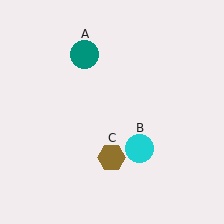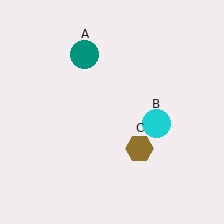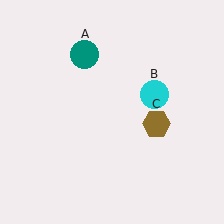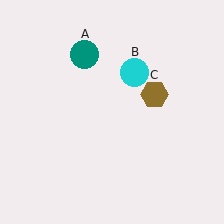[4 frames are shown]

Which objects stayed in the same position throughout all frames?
Teal circle (object A) remained stationary.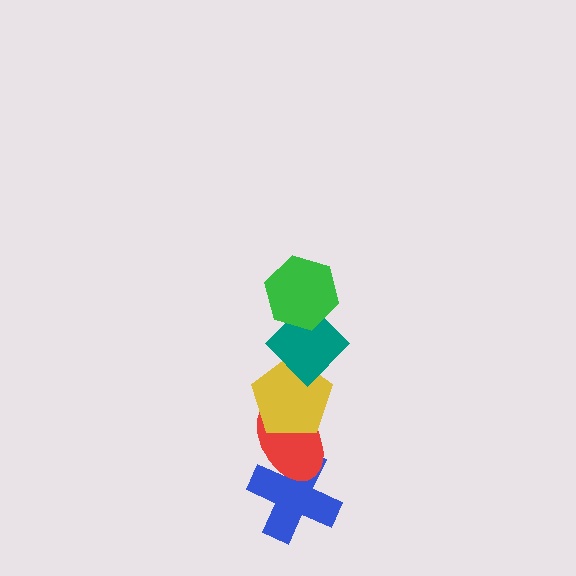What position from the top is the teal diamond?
The teal diamond is 2nd from the top.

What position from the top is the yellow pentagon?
The yellow pentagon is 3rd from the top.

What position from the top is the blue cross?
The blue cross is 5th from the top.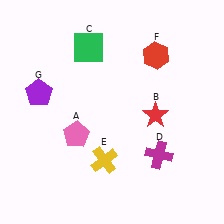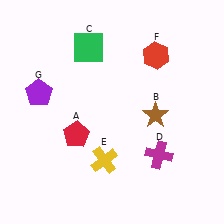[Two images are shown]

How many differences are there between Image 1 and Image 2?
There are 2 differences between the two images.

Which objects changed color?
A changed from pink to red. B changed from red to brown.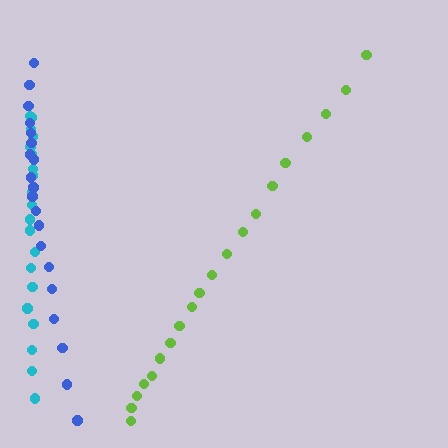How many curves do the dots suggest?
There are 3 distinct paths.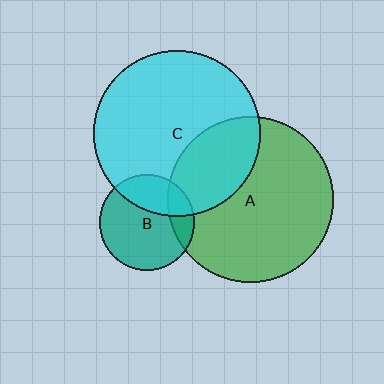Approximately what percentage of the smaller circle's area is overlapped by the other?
Approximately 15%.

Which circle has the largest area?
Circle C (cyan).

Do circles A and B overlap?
Yes.